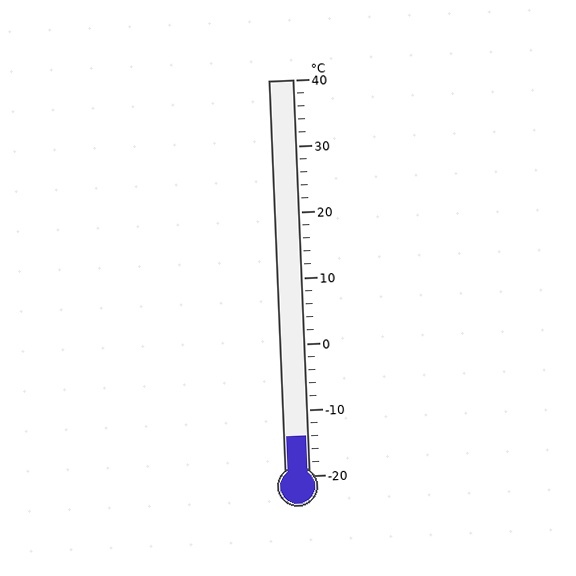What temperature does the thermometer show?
The thermometer shows approximately -14°C.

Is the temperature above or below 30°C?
The temperature is below 30°C.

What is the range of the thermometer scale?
The thermometer scale ranges from -20°C to 40°C.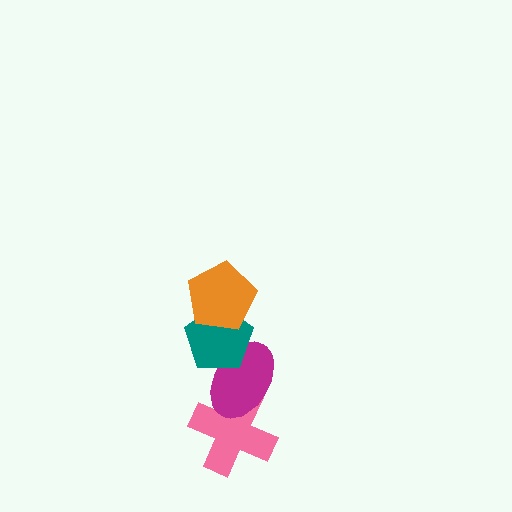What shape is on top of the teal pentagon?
The orange pentagon is on top of the teal pentagon.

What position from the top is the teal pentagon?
The teal pentagon is 2nd from the top.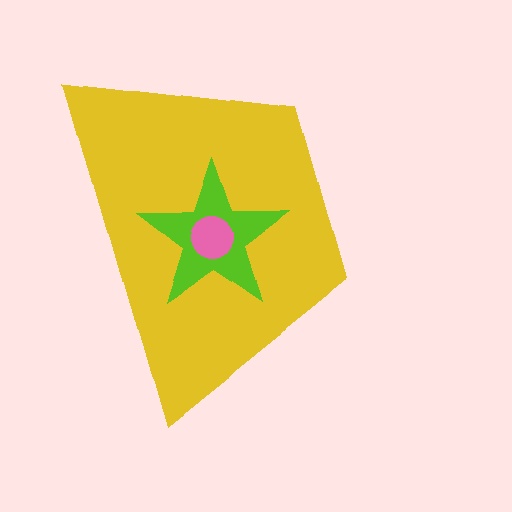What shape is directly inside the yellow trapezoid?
The lime star.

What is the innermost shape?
The pink circle.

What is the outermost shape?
The yellow trapezoid.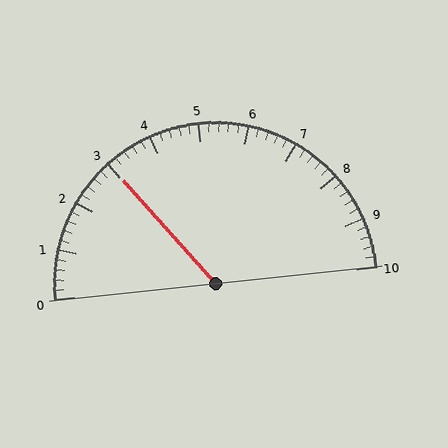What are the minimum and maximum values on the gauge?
The gauge ranges from 0 to 10.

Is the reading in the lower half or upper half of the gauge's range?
The reading is in the lower half of the range (0 to 10).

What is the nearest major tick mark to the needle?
The nearest major tick mark is 3.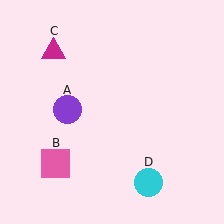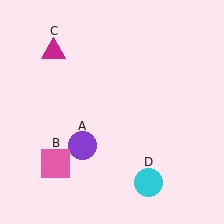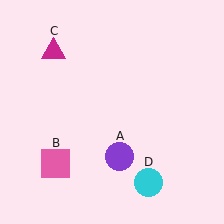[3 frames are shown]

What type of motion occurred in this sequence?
The purple circle (object A) rotated counterclockwise around the center of the scene.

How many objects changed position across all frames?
1 object changed position: purple circle (object A).